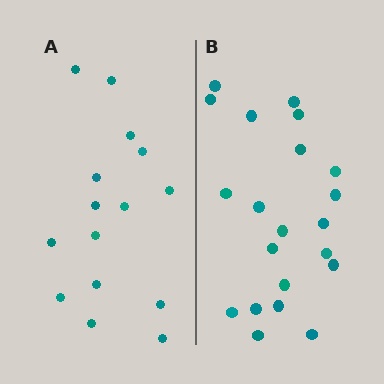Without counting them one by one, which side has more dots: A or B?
Region B (the right region) has more dots.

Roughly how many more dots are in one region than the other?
Region B has about 6 more dots than region A.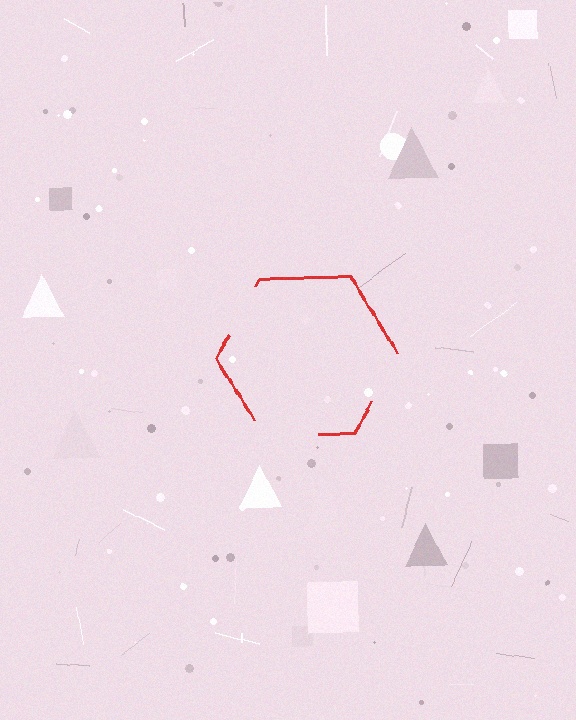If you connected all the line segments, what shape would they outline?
They would outline a hexagon.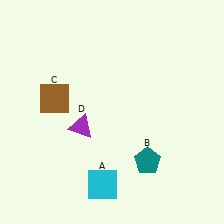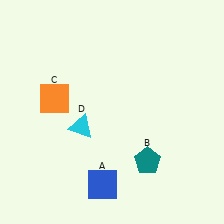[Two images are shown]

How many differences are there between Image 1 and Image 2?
There are 3 differences between the two images.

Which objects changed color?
A changed from cyan to blue. C changed from brown to orange. D changed from purple to cyan.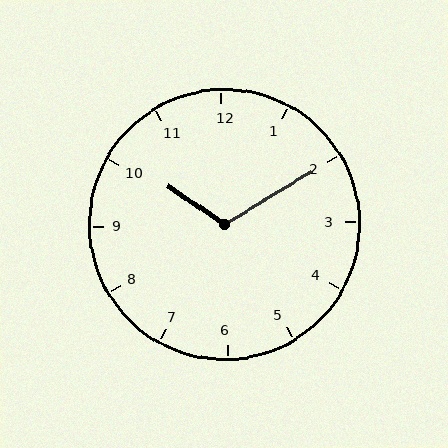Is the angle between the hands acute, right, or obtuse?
It is obtuse.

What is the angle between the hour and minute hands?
Approximately 115 degrees.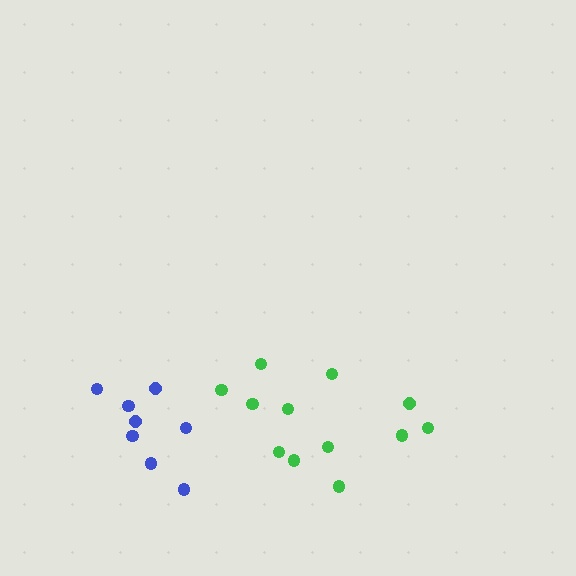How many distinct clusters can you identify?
There are 2 distinct clusters.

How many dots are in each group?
Group 1: 8 dots, Group 2: 12 dots (20 total).